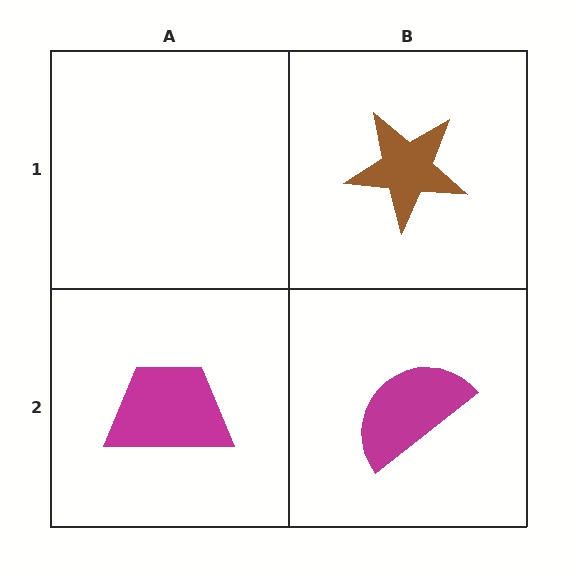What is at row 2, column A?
A magenta trapezoid.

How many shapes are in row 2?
2 shapes.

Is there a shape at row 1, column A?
No, that cell is empty.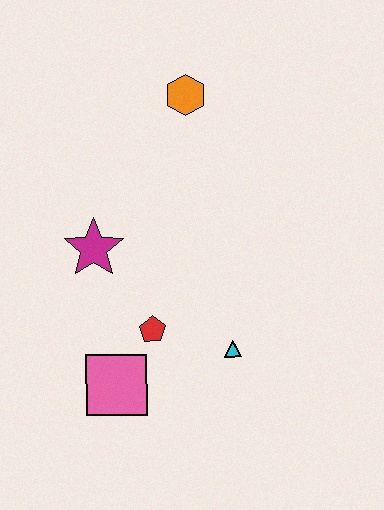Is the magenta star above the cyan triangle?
Yes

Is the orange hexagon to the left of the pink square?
No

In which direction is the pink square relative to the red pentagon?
The pink square is below the red pentagon.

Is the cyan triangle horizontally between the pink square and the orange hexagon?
No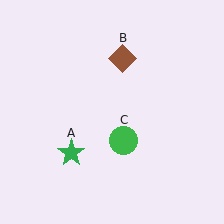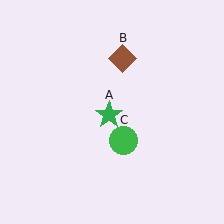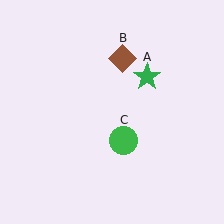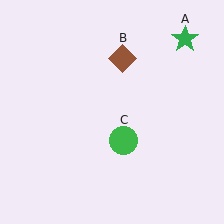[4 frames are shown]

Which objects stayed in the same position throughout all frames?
Brown diamond (object B) and green circle (object C) remained stationary.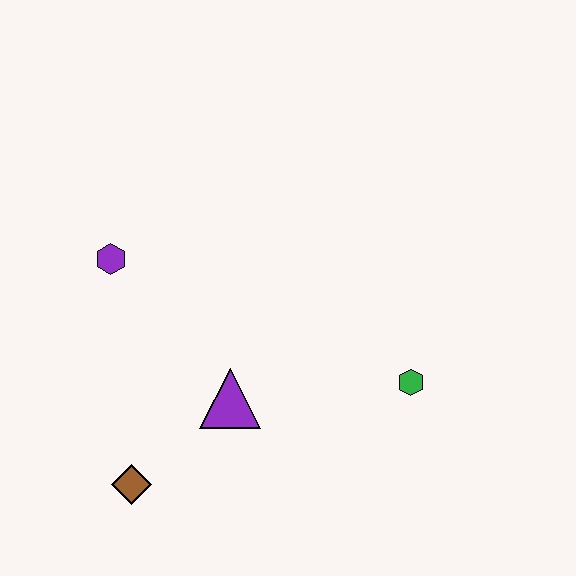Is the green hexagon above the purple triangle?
Yes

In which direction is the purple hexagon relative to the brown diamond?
The purple hexagon is above the brown diamond.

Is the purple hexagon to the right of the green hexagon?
No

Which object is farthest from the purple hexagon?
The green hexagon is farthest from the purple hexagon.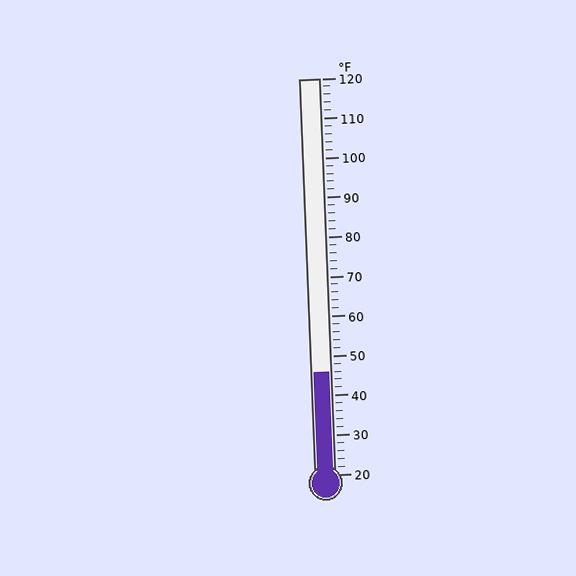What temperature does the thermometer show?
The thermometer shows approximately 46°F.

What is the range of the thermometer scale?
The thermometer scale ranges from 20°F to 120°F.